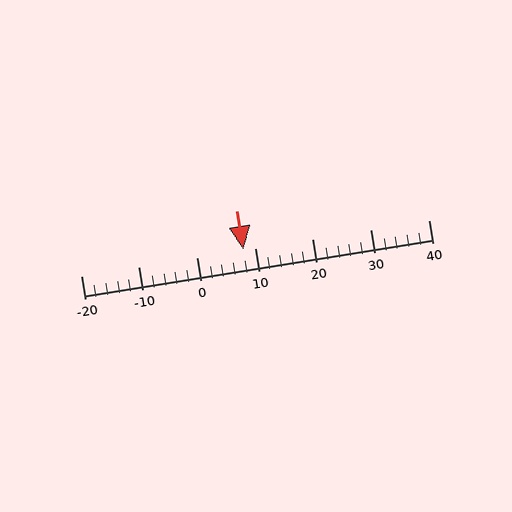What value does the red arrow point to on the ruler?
The red arrow points to approximately 8.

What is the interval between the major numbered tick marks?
The major tick marks are spaced 10 units apart.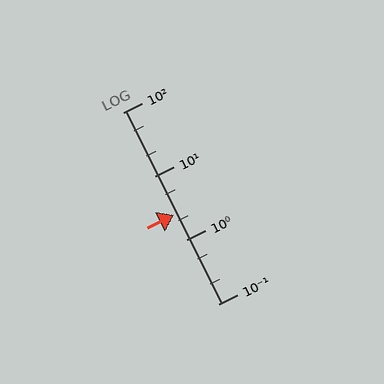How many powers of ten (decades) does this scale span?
The scale spans 3 decades, from 0.1 to 100.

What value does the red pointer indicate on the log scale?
The pointer indicates approximately 2.5.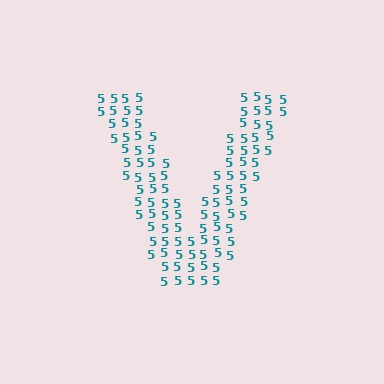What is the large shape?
The large shape is the letter V.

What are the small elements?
The small elements are digit 5's.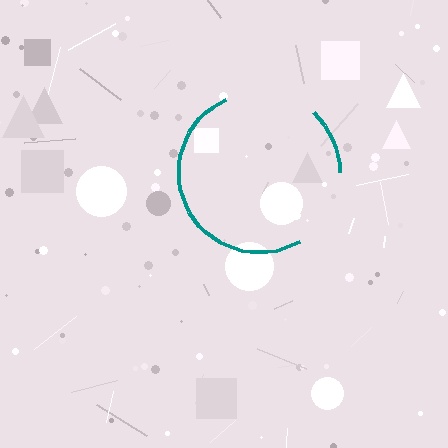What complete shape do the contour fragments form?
The contour fragments form a circle.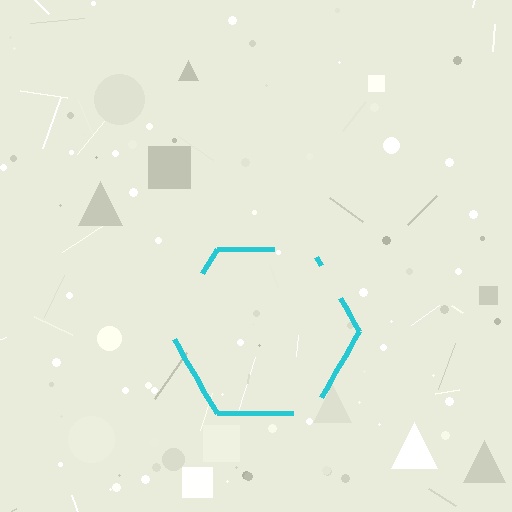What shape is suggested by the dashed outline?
The dashed outline suggests a hexagon.